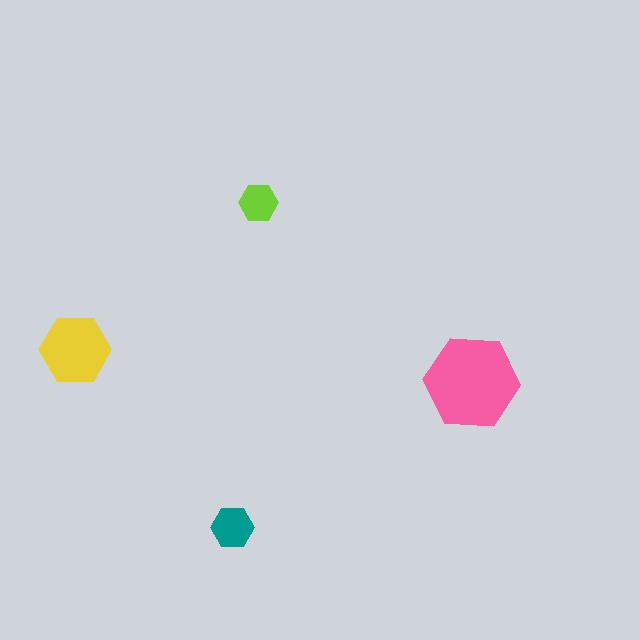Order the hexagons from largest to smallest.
the pink one, the yellow one, the teal one, the lime one.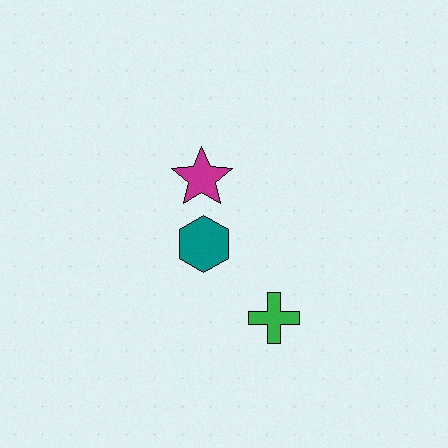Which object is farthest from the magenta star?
The green cross is farthest from the magenta star.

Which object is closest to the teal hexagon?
The magenta star is closest to the teal hexagon.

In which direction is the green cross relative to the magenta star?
The green cross is below the magenta star.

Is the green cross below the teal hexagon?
Yes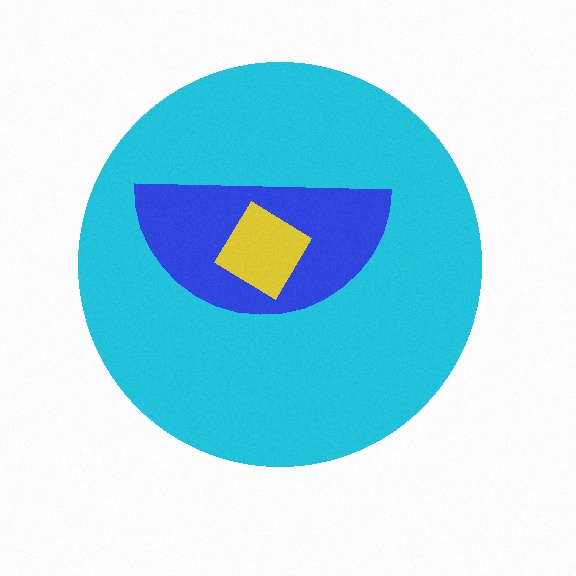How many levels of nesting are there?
3.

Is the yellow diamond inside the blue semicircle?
Yes.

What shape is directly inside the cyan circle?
The blue semicircle.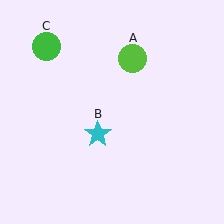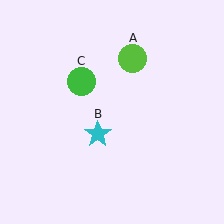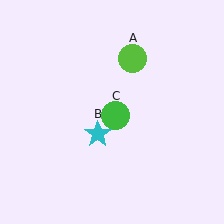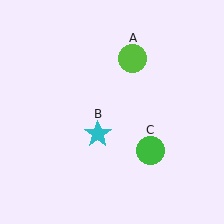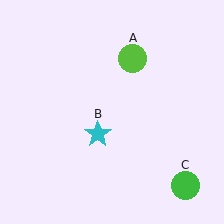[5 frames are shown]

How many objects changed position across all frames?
1 object changed position: green circle (object C).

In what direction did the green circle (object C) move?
The green circle (object C) moved down and to the right.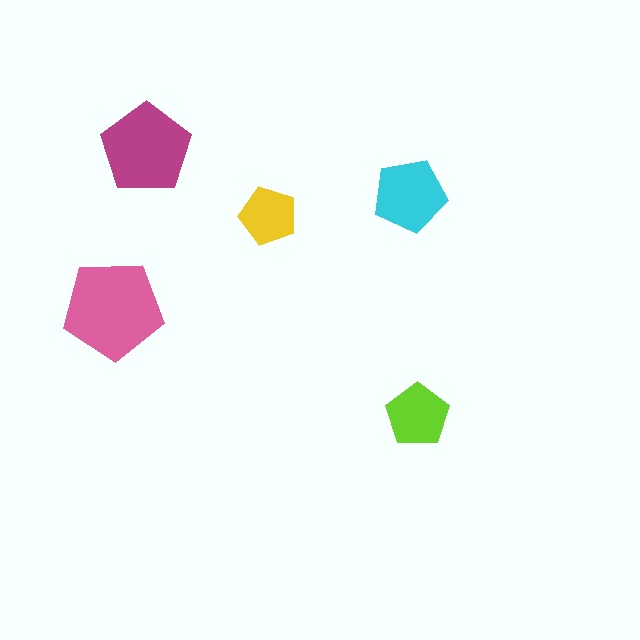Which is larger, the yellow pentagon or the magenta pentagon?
The magenta one.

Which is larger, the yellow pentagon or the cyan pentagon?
The cyan one.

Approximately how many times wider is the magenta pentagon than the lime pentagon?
About 1.5 times wider.